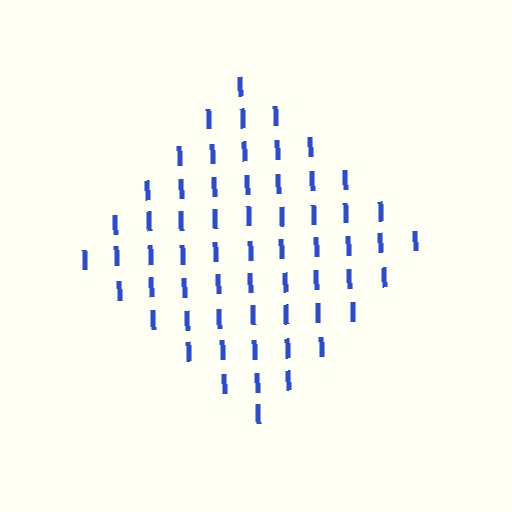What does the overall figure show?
The overall figure shows a diamond.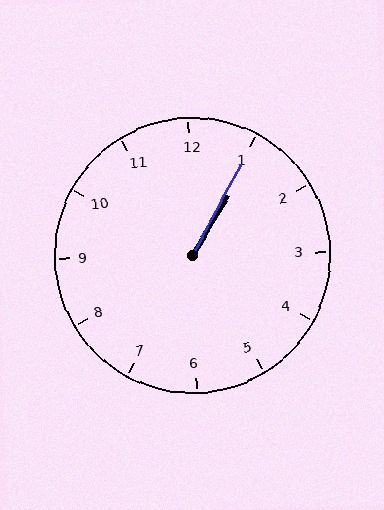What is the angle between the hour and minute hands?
Approximately 2 degrees.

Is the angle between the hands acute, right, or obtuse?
It is acute.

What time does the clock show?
1:05.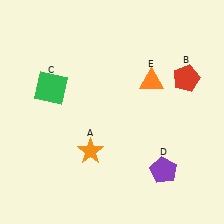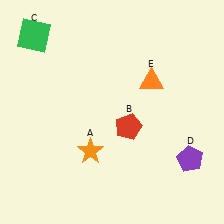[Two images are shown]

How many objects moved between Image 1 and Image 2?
3 objects moved between the two images.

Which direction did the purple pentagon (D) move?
The purple pentagon (D) moved right.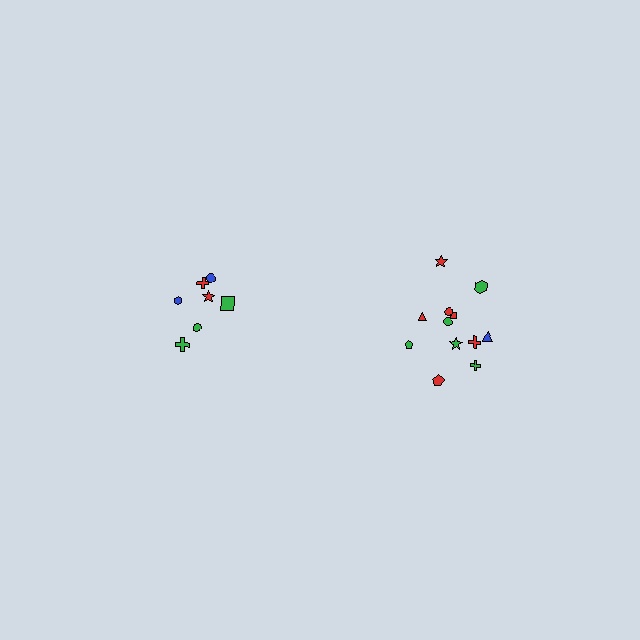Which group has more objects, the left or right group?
The right group.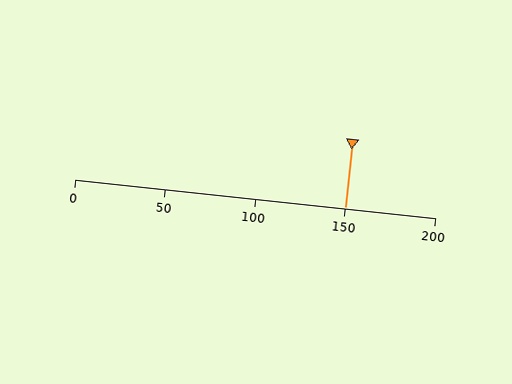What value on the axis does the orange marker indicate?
The marker indicates approximately 150.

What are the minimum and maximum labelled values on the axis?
The axis runs from 0 to 200.